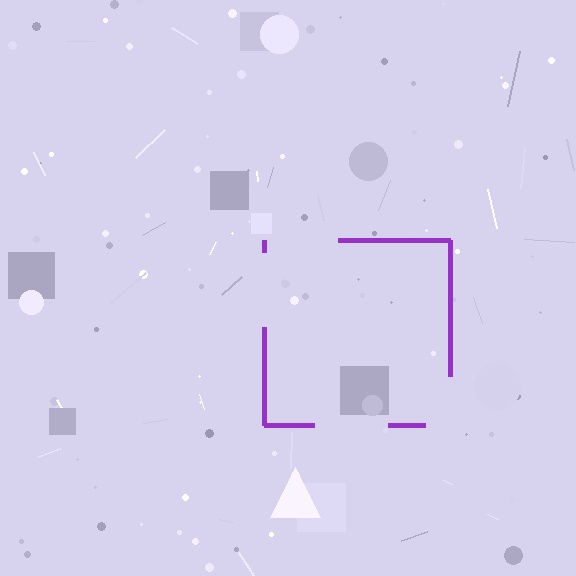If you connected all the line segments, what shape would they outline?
They would outline a square.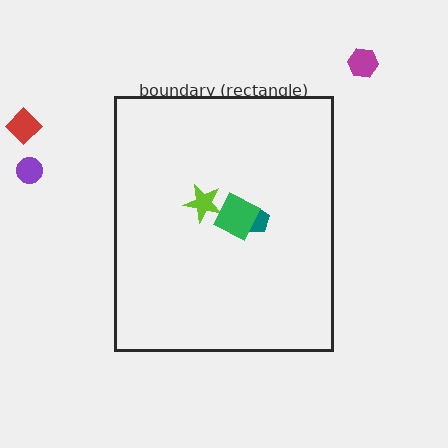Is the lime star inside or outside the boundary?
Inside.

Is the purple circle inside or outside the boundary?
Outside.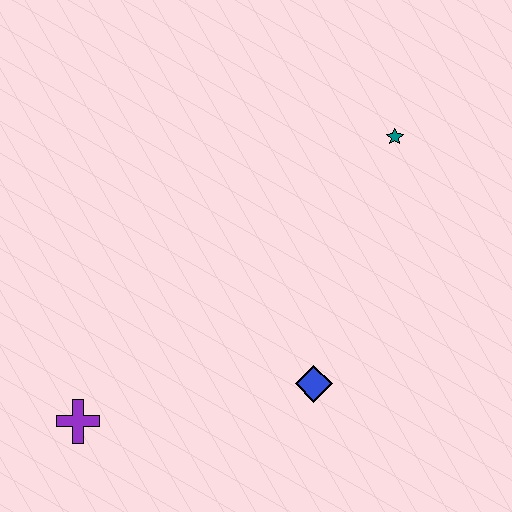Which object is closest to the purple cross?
The blue diamond is closest to the purple cross.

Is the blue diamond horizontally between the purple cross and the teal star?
Yes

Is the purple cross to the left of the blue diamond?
Yes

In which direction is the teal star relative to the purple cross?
The teal star is to the right of the purple cross.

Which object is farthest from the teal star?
The purple cross is farthest from the teal star.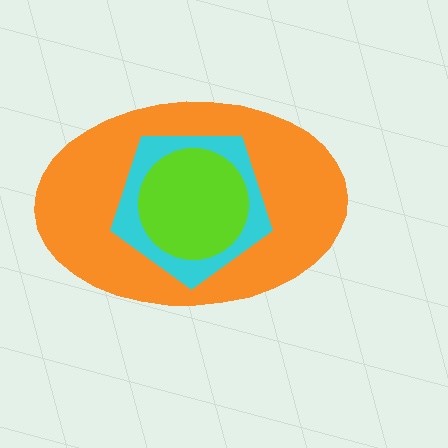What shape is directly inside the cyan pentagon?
The lime circle.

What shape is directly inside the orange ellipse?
The cyan pentagon.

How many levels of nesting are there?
3.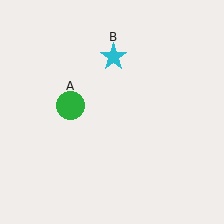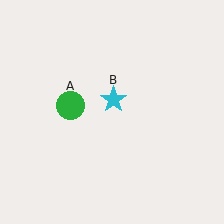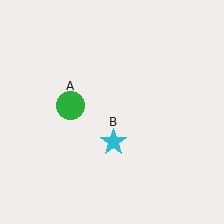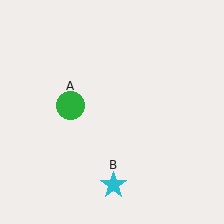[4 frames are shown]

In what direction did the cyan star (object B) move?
The cyan star (object B) moved down.